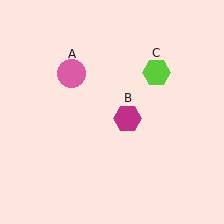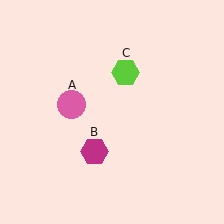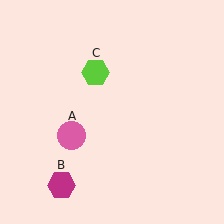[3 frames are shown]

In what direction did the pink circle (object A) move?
The pink circle (object A) moved down.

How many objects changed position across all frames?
3 objects changed position: pink circle (object A), magenta hexagon (object B), lime hexagon (object C).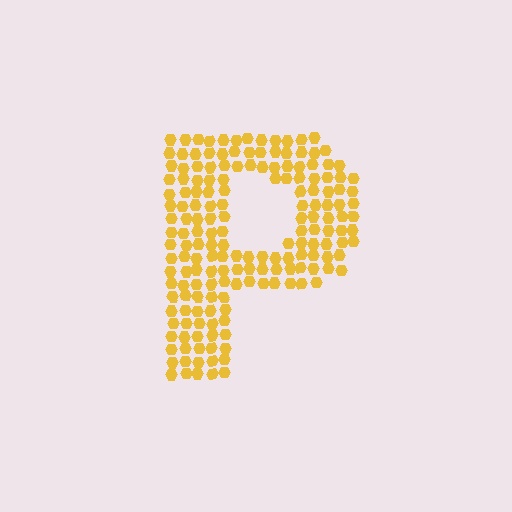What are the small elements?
The small elements are hexagons.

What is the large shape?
The large shape is the letter P.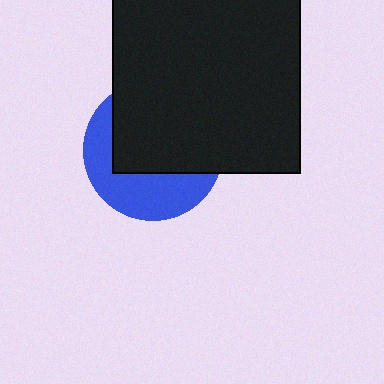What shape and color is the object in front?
The object in front is a black square.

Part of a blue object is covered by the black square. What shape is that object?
It is a circle.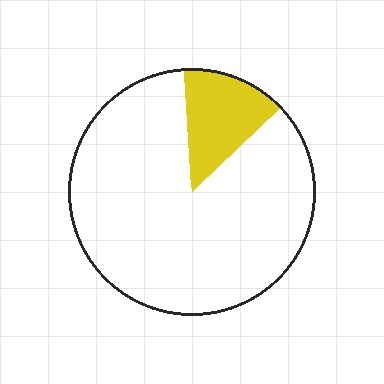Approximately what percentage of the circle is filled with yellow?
Approximately 15%.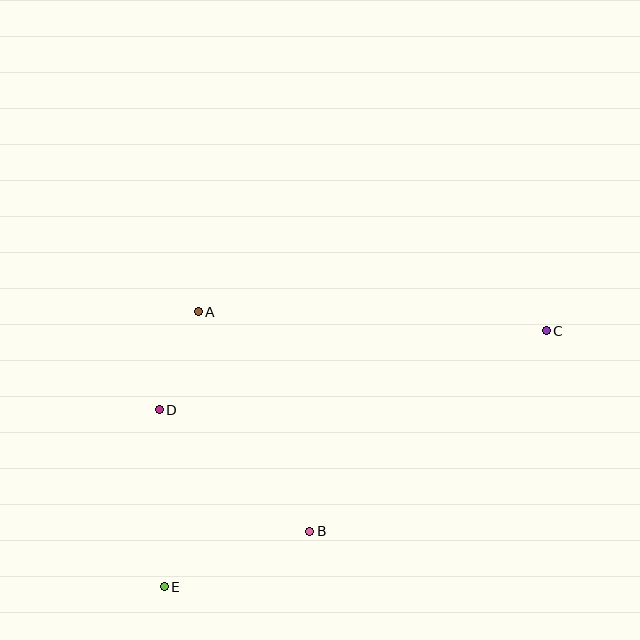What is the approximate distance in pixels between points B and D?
The distance between B and D is approximately 193 pixels.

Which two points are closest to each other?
Points A and D are closest to each other.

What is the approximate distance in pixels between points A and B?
The distance between A and B is approximately 246 pixels.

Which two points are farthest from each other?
Points C and E are farthest from each other.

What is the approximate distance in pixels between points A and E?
The distance between A and E is approximately 277 pixels.